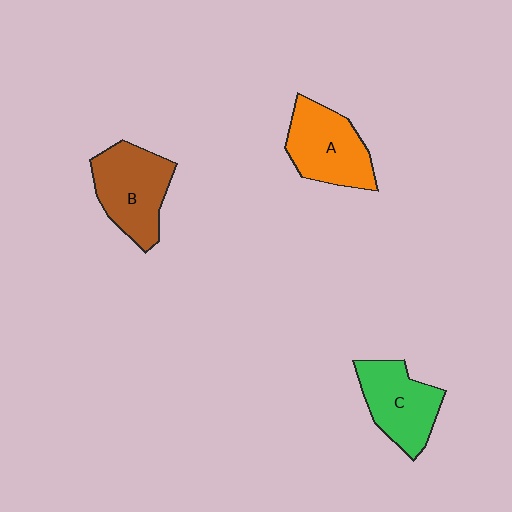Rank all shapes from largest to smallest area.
From largest to smallest: B (brown), A (orange), C (green).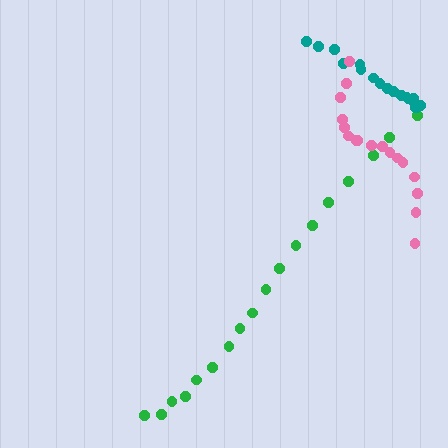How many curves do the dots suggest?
There are 3 distinct paths.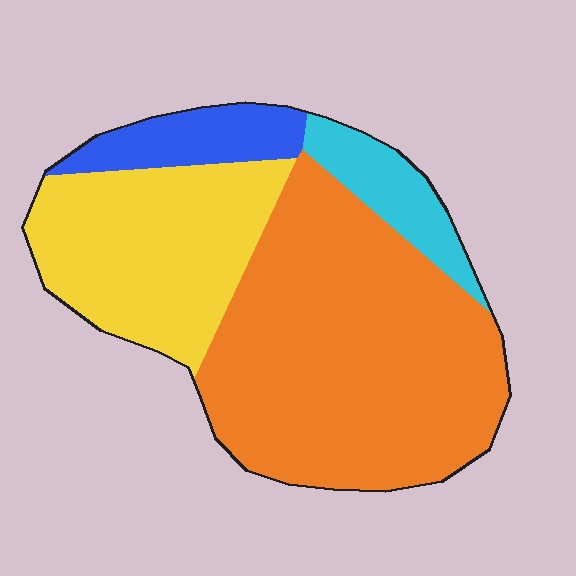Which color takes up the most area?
Orange, at roughly 55%.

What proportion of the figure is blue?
Blue covers about 10% of the figure.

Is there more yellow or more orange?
Orange.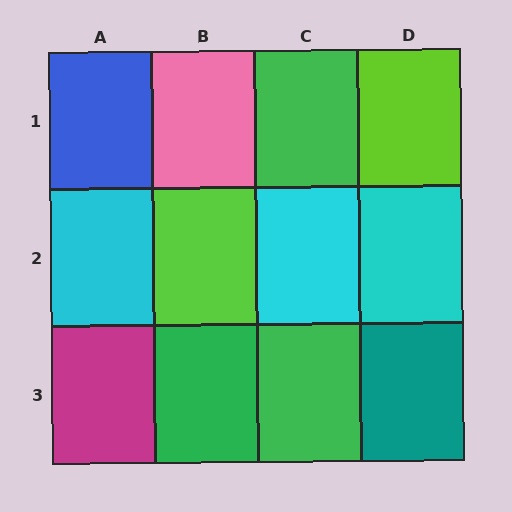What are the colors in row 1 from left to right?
Blue, pink, green, lime.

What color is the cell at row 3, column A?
Magenta.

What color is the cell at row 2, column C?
Cyan.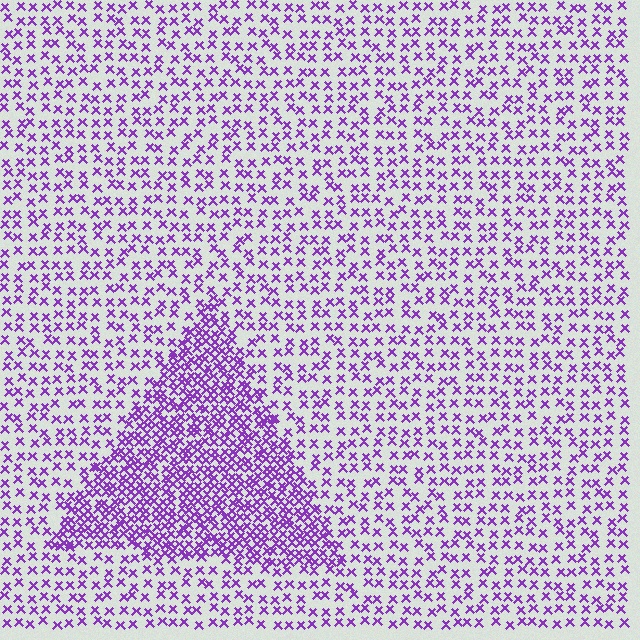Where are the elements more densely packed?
The elements are more densely packed inside the triangle boundary.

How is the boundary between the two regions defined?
The boundary is defined by a change in element density (approximately 2.3x ratio). All elements are the same color, size, and shape.